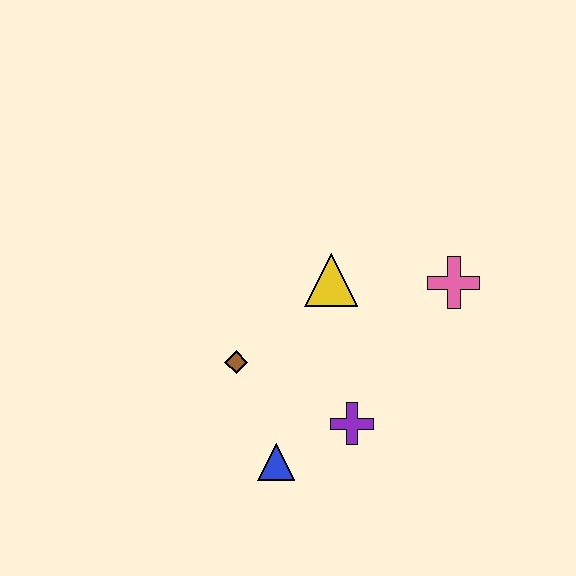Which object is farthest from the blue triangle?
The pink cross is farthest from the blue triangle.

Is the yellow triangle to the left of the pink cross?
Yes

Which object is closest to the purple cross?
The blue triangle is closest to the purple cross.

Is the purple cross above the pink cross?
No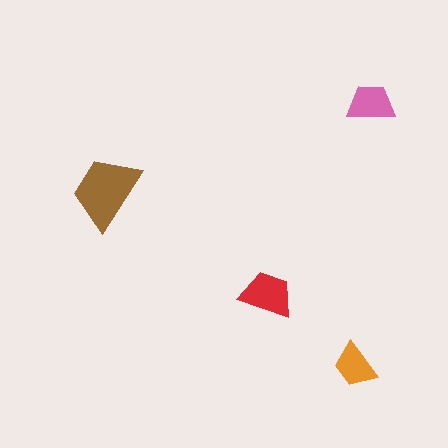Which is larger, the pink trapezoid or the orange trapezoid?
The pink one.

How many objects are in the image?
There are 4 objects in the image.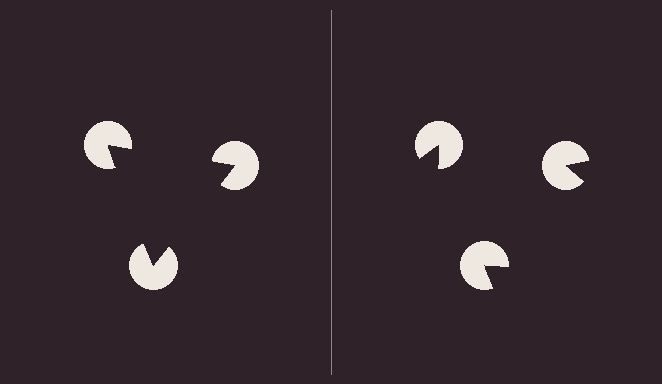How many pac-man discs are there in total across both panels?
6 — 3 on each side.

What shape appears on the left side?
An illusory triangle.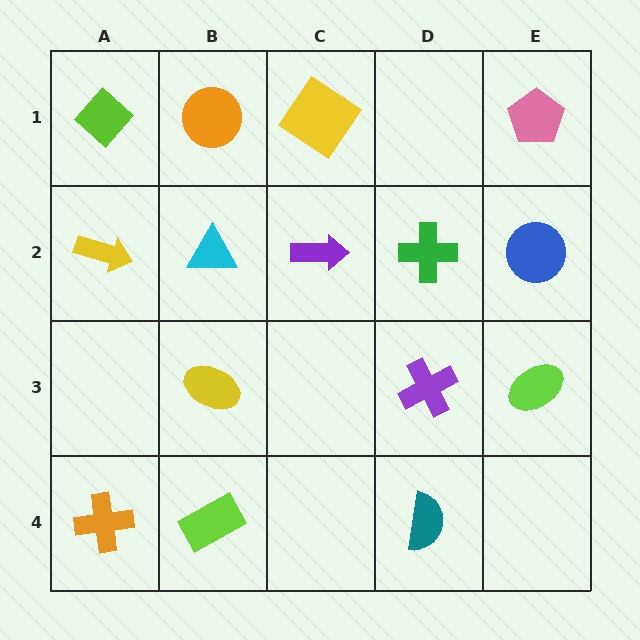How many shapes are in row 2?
5 shapes.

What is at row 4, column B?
A lime rectangle.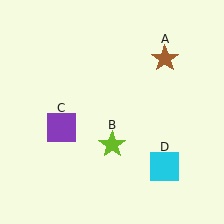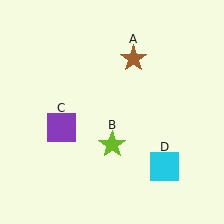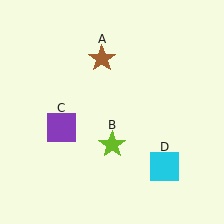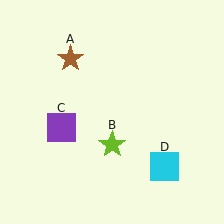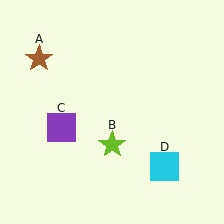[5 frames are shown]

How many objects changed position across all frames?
1 object changed position: brown star (object A).